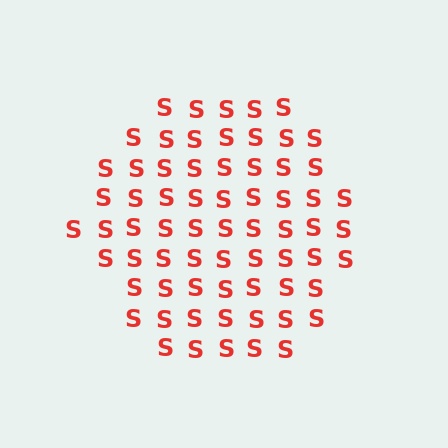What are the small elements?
The small elements are letter S's.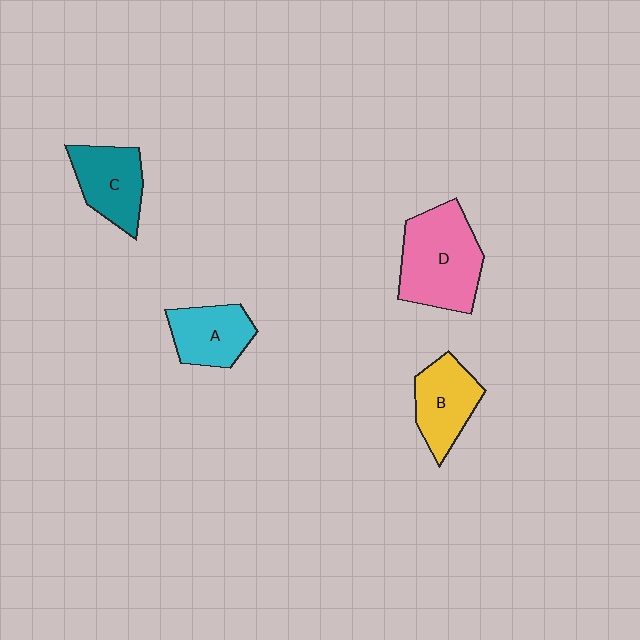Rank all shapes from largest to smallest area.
From largest to smallest: D (pink), C (teal), B (yellow), A (cyan).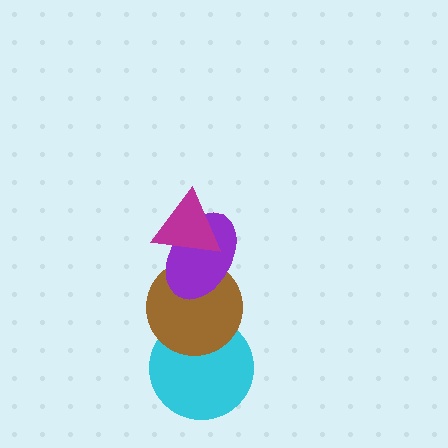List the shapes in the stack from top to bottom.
From top to bottom: the magenta triangle, the purple ellipse, the brown circle, the cyan circle.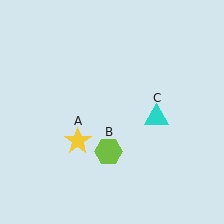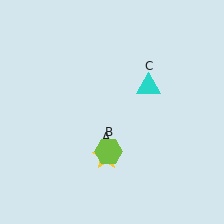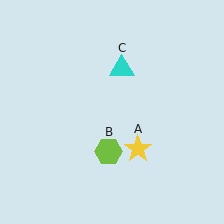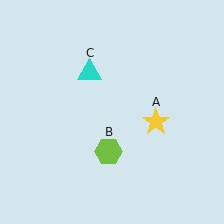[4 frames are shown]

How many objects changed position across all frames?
2 objects changed position: yellow star (object A), cyan triangle (object C).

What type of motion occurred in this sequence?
The yellow star (object A), cyan triangle (object C) rotated counterclockwise around the center of the scene.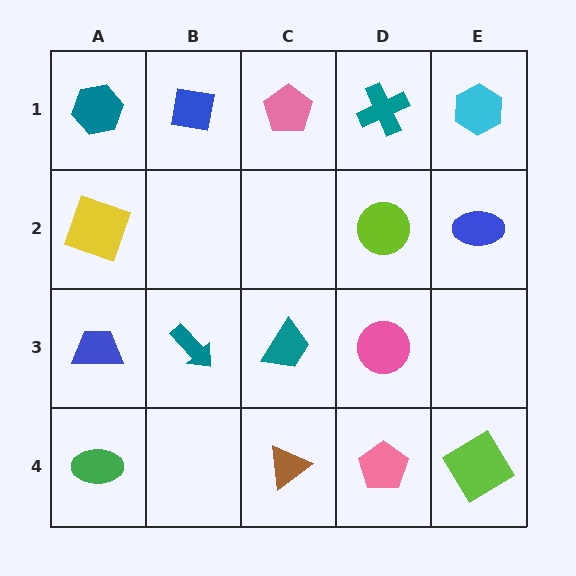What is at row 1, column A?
A teal hexagon.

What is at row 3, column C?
A teal trapezoid.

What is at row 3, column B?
A teal arrow.